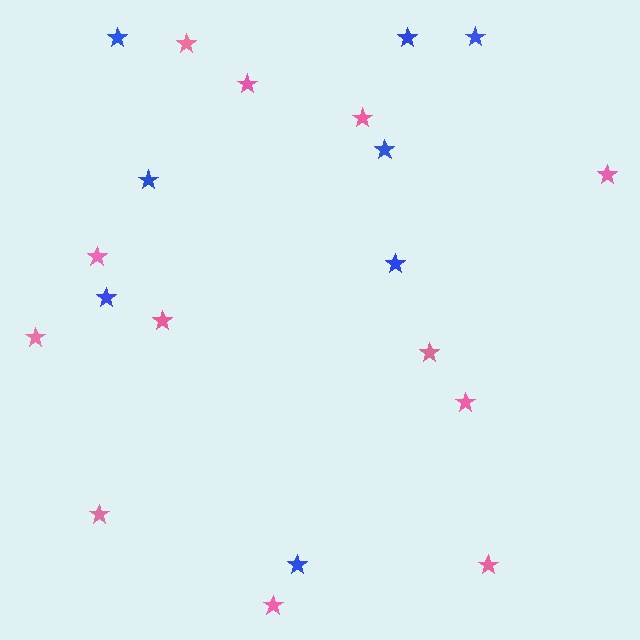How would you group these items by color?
There are 2 groups: one group of pink stars (12) and one group of blue stars (8).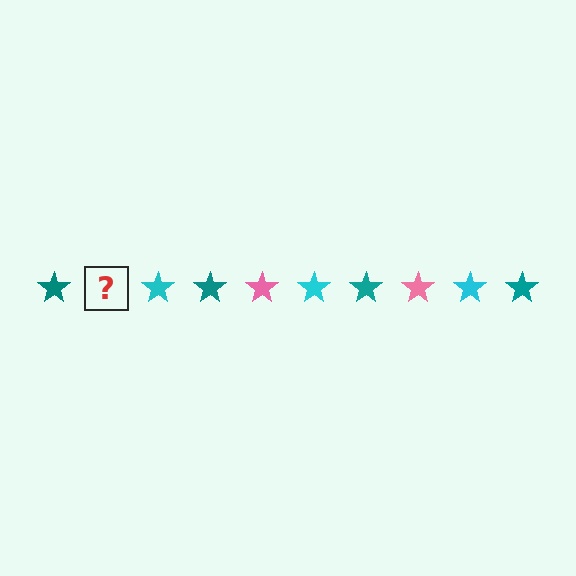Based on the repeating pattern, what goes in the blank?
The blank should be a pink star.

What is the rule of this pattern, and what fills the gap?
The rule is that the pattern cycles through teal, pink, cyan stars. The gap should be filled with a pink star.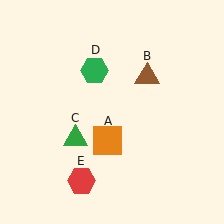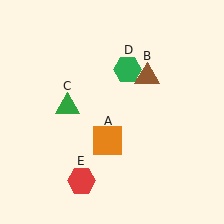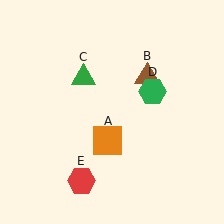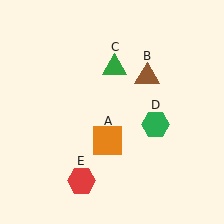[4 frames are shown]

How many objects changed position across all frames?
2 objects changed position: green triangle (object C), green hexagon (object D).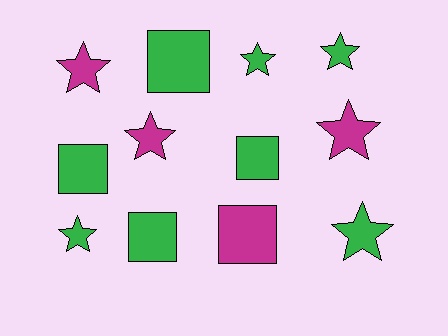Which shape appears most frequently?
Star, with 7 objects.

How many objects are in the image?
There are 12 objects.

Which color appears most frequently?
Green, with 8 objects.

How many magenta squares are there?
There is 1 magenta square.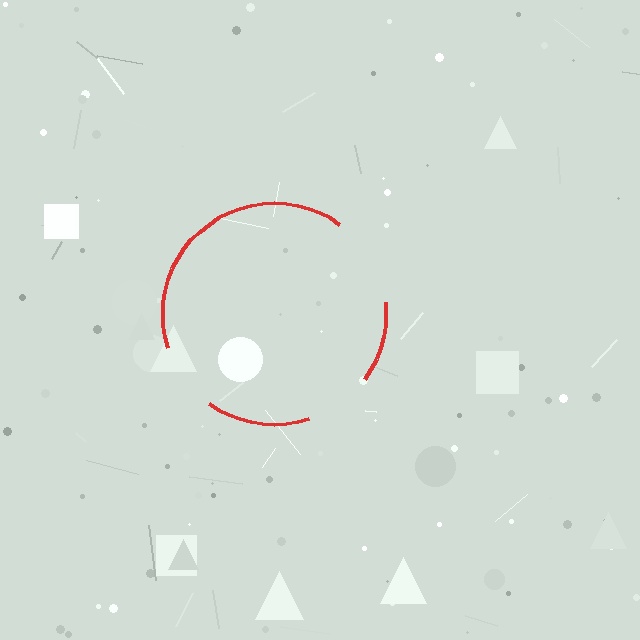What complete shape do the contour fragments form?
The contour fragments form a circle.